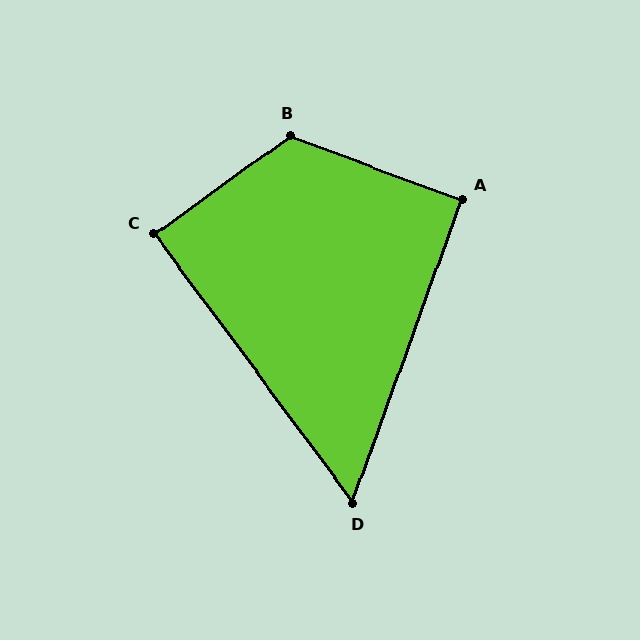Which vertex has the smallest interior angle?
D, at approximately 56 degrees.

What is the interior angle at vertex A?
Approximately 90 degrees (approximately right).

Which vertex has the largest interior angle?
B, at approximately 124 degrees.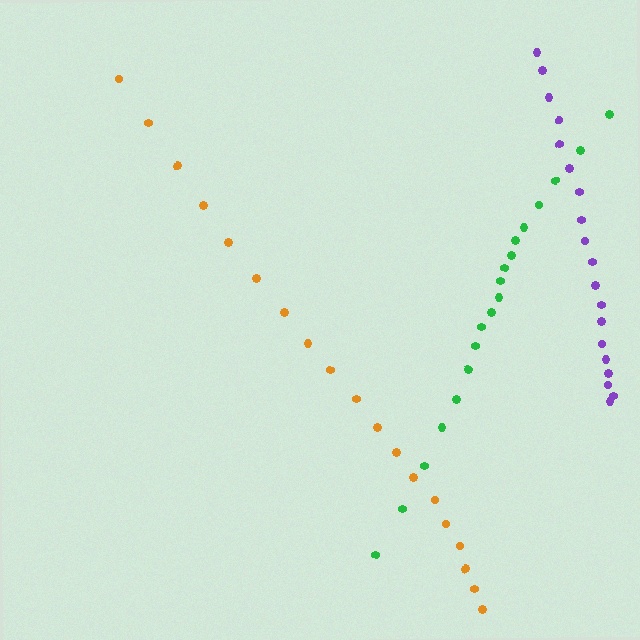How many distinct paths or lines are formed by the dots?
There are 3 distinct paths.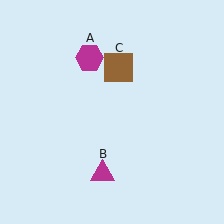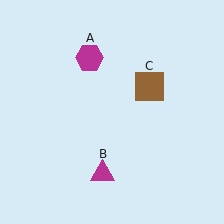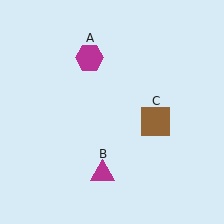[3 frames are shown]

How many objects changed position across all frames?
1 object changed position: brown square (object C).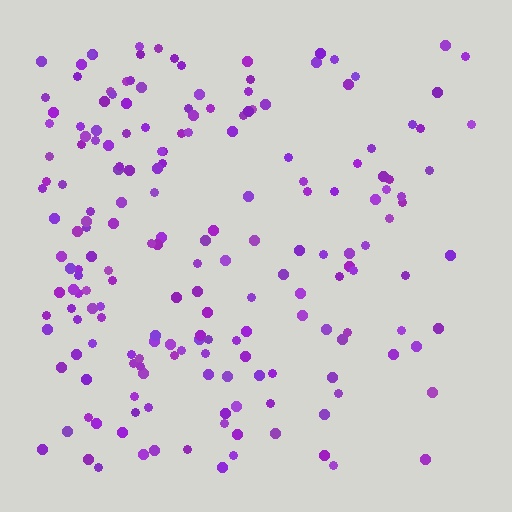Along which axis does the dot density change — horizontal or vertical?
Horizontal.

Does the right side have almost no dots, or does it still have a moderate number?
Still a moderate number, just noticeably fewer than the left.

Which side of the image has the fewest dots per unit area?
The right.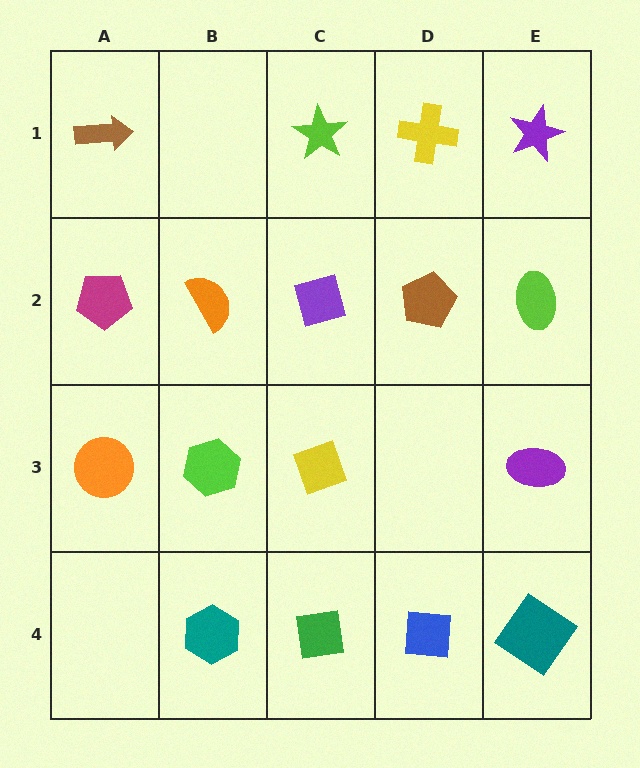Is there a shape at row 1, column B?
No, that cell is empty.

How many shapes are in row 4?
4 shapes.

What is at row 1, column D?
A yellow cross.